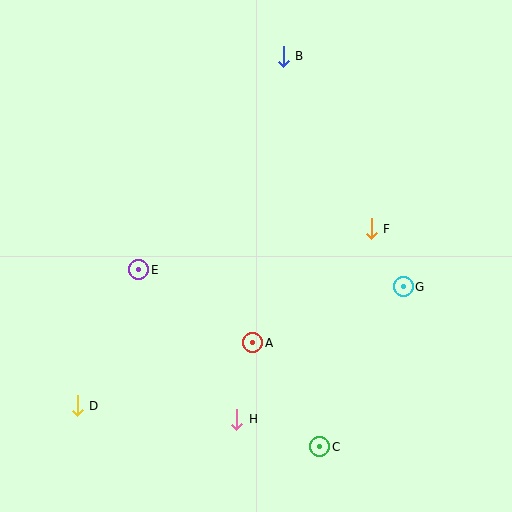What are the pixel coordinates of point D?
Point D is at (77, 406).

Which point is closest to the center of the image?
Point A at (253, 343) is closest to the center.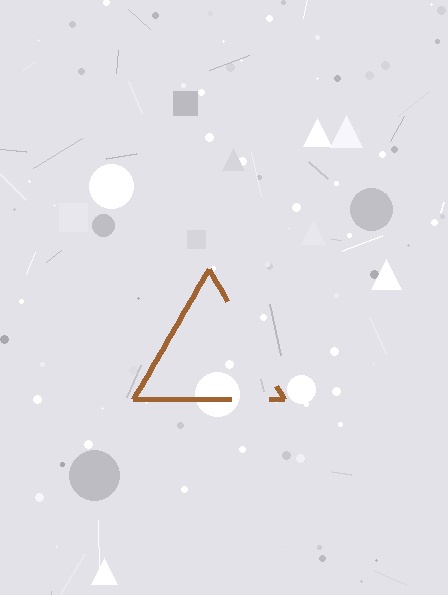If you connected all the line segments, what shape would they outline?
They would outline a triangle.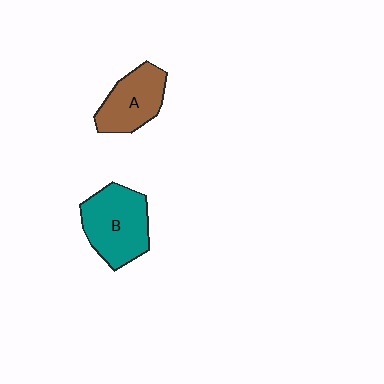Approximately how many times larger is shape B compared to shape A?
Approximately 1.3 times.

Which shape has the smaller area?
Shape A (brown).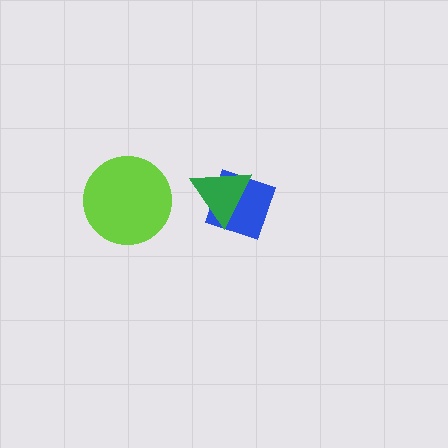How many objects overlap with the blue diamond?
1 object overlaps with the blue diamond.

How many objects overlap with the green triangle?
1 object overlaps with the green triangle.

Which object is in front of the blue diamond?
The green triangle is in front of the blue diamond.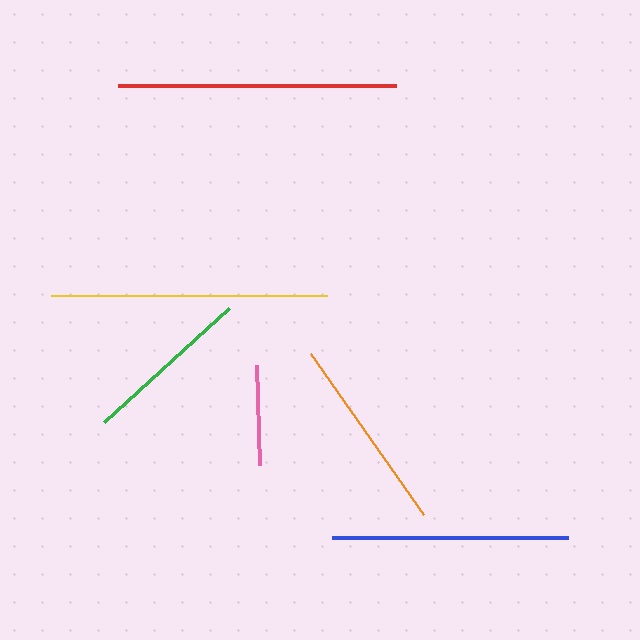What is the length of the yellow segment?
The yellow segment is approximately 276 pixels long.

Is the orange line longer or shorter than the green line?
The orange line is longer than the green line.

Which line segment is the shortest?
The pink line is the shortest at approximately 100 pixels.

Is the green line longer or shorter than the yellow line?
The yellow line is longer than the green line.